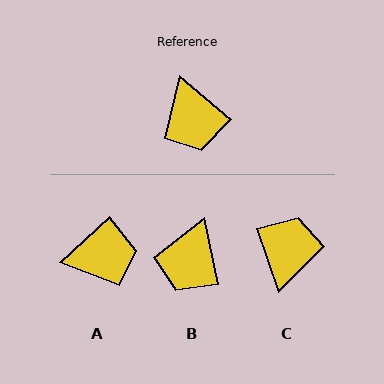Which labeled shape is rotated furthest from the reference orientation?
C, about 149 degrees away.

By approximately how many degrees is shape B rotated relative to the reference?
Approximately 38 degrees clockwise.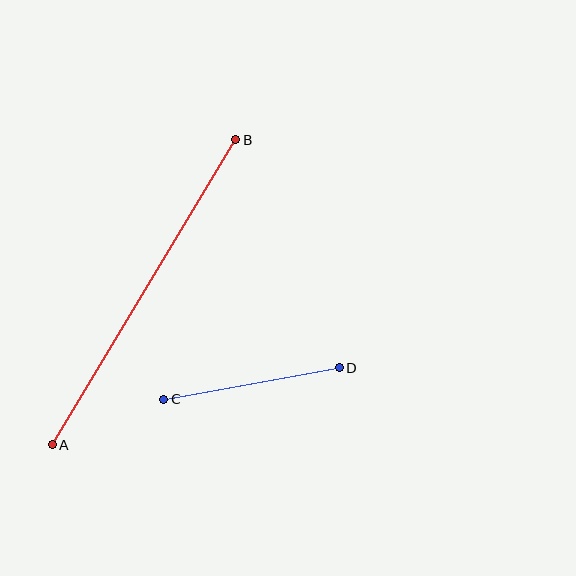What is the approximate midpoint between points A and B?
The midpoint is at approximately (144, 292) pixels.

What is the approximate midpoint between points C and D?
The midpoint is at approximately (252, 383) pixels.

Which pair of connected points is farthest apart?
Points A and B are farthest apart.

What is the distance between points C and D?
The distance is approximately 178 pixels.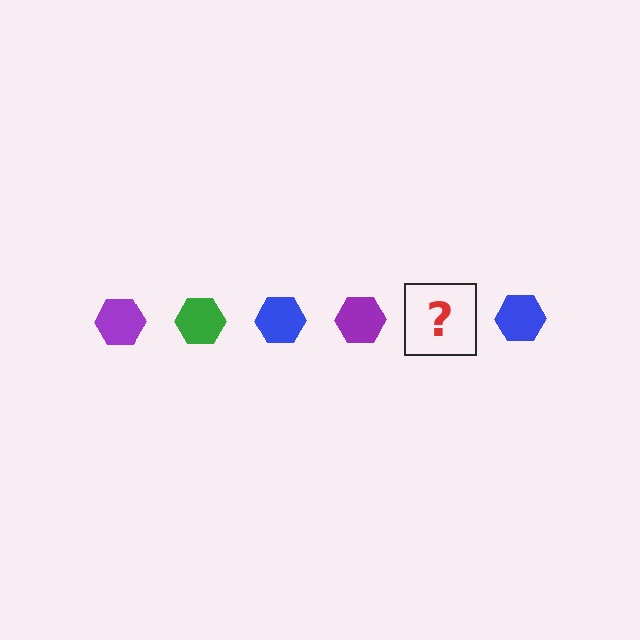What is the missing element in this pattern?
The missing element is a green hexagon.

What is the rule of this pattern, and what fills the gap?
The rule is that the pattern cycles through purple, green, blue hexagons. The gap should be filled with a green hexagon.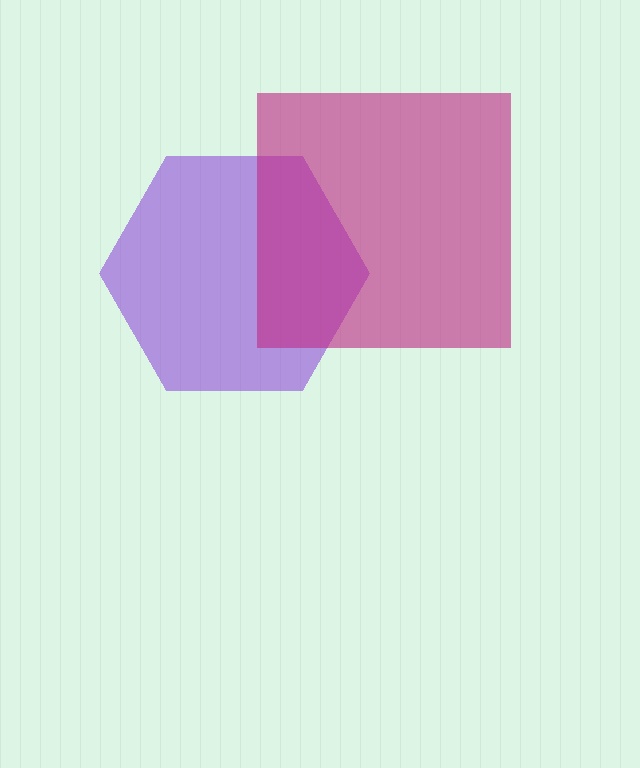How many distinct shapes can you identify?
There are 2 distinct shapes: a purple hexagon, a magenta square.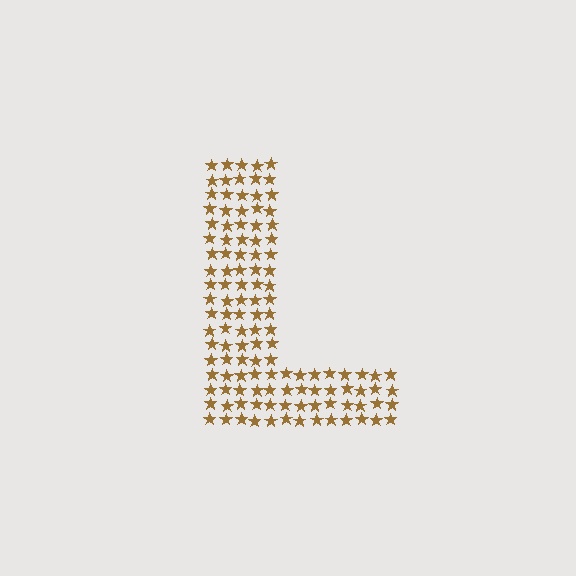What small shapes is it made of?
It is made of small stars.